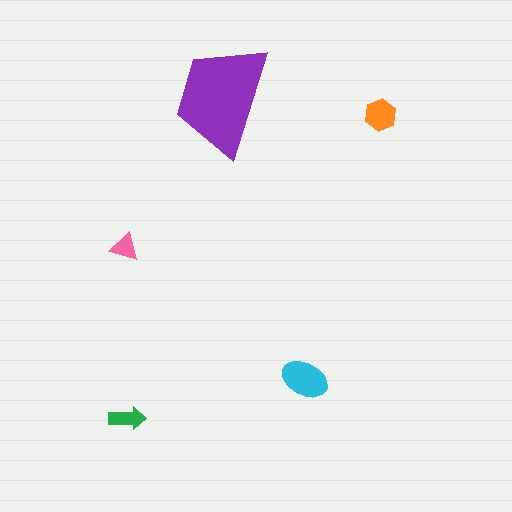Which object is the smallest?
The pink triangle.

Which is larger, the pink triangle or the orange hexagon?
The orange hexagon.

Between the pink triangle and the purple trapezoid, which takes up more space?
The purple trapezoid.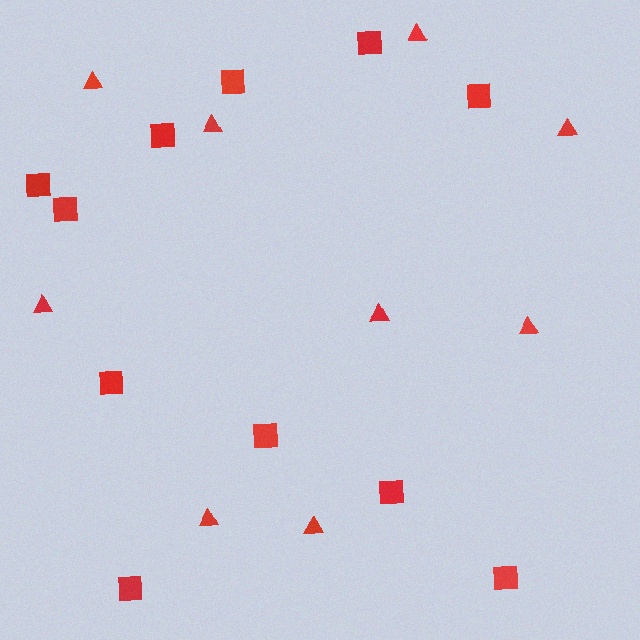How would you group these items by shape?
There are 2 groups: one group of triangles (9) and one group of squares (11).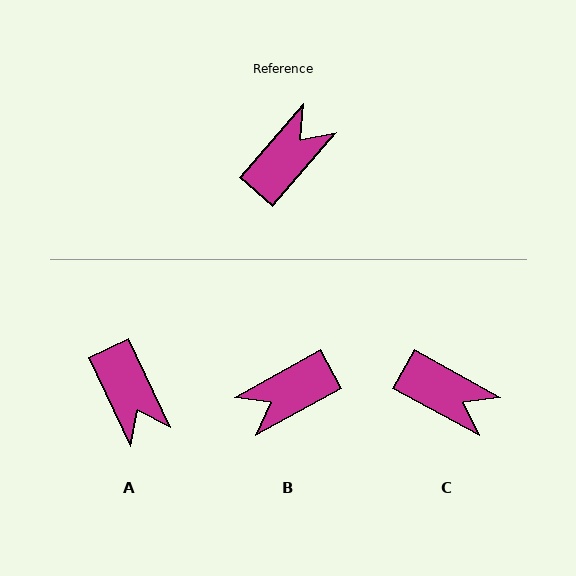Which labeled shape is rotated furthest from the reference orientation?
B, about 160 degrees away.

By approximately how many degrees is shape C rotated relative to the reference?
Approximately 78 degrees clockwise.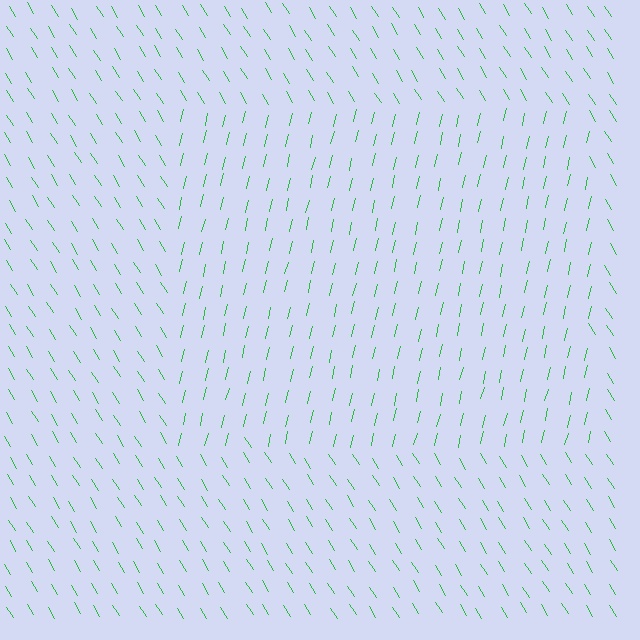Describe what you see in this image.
The image is filled with small green line segments. A rectangle region in the image has lines oriented differently from the surrounding lines, creating a visible texture boundary.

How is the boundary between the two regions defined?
The boundary is defined purely by a change in line orientation (approximately 45 degrees difference). All lines are the same color and thickness.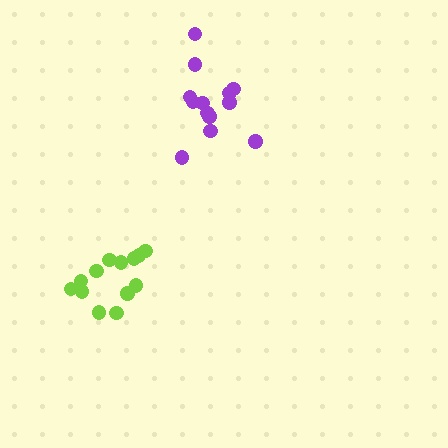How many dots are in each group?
Group 1: 13 dots, Group 2: 13 dots (26 total).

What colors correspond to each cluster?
The clusters are colored: lime, purple.